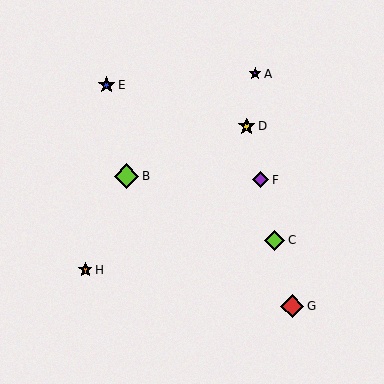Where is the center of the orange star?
The center of the orange star is at (85, 270).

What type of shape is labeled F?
Shape F is a purple diamond.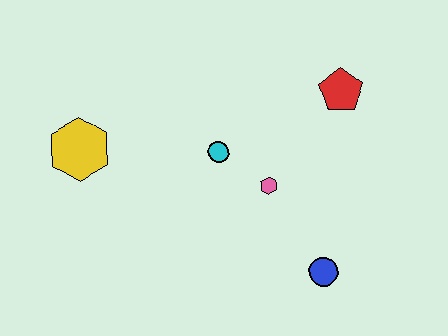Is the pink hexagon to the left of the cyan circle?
No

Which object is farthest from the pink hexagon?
The yellow hexagon is farthest from the pink hexagon.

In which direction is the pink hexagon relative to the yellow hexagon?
The pink hexagon is to the right of the yellow hexagon.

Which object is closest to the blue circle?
The pink hexagon is closest to the blue circle.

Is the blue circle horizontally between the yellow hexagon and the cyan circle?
No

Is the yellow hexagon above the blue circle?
Yes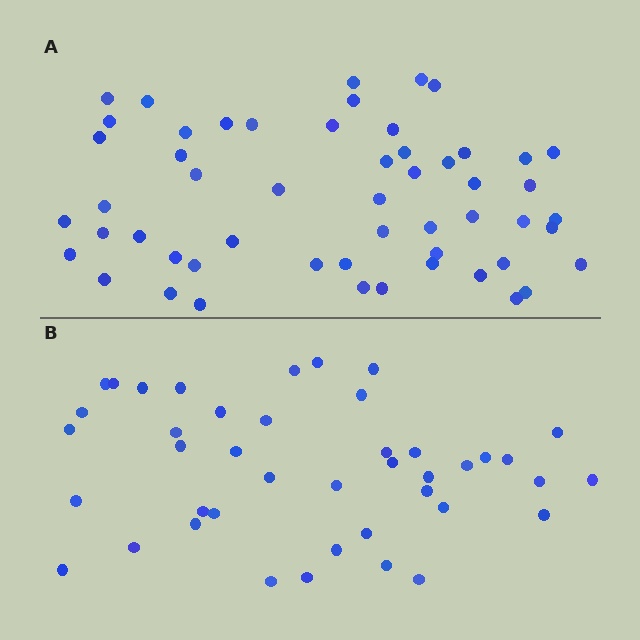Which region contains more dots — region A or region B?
Region A (the top region) has more dots.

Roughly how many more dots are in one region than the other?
Region A has roughly 12 or so more dots than region B.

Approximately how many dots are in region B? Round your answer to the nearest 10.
About 40 dots. (The exact count is 42, which rounds to 40.)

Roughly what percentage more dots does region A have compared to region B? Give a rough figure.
About 30% more.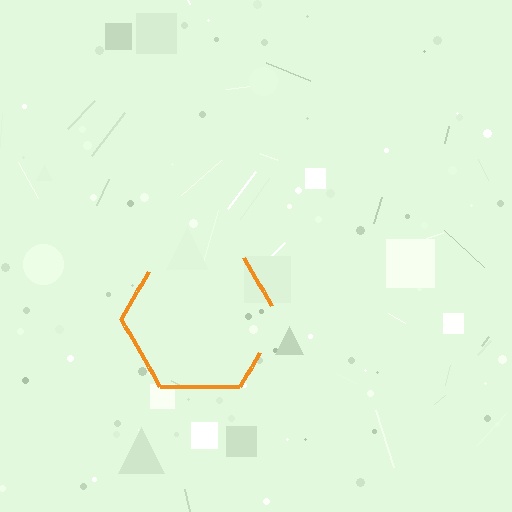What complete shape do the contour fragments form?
The contour fragments form a hexagon.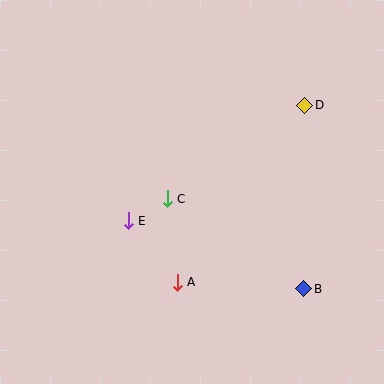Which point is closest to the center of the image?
Point C at (167, 199) is closest to the center.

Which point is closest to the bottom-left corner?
Point A is closest to the bottom-left corner.